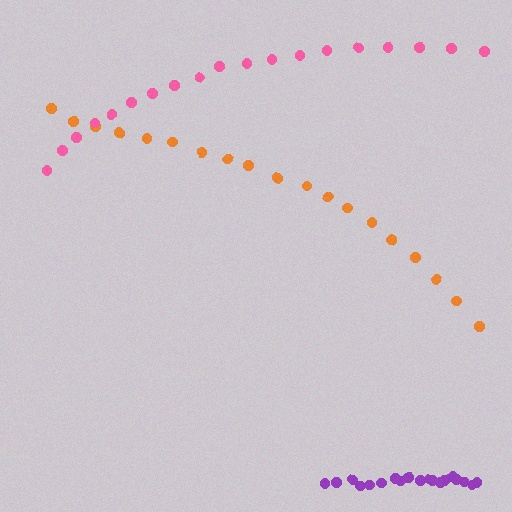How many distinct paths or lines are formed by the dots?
There are 3 distinct paths.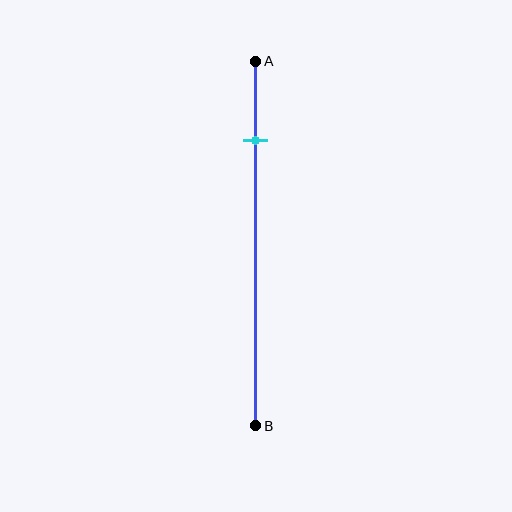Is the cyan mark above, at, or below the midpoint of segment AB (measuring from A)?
The cyan mark is above the midpoint of segment AB.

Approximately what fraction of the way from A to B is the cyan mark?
The cyan mark is approximately 20% of the way from A to B.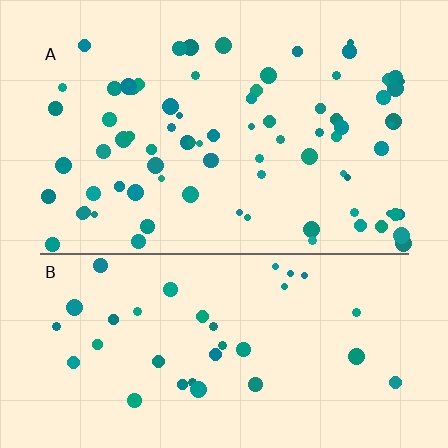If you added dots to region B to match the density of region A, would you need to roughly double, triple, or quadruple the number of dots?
Approximately double.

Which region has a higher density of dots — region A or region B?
A (the top).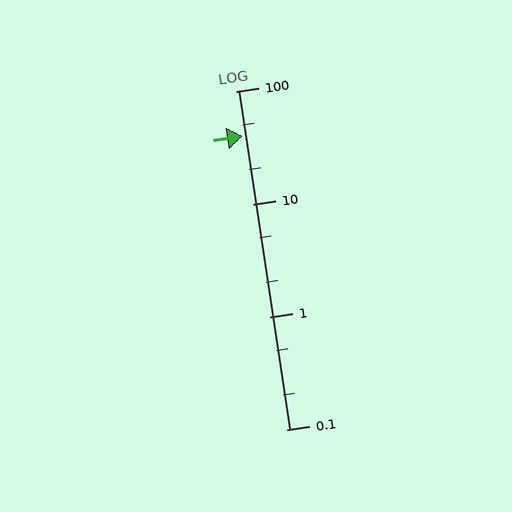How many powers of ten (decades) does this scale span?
The scale spans 3 decades, from 0.1 to 100.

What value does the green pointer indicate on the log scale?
The pointer indicates approximately 40.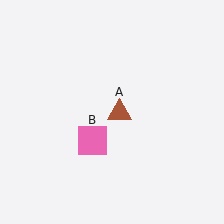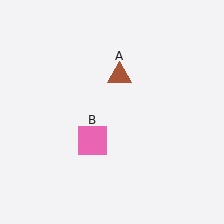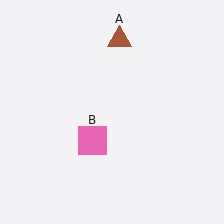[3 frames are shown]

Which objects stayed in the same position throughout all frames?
Pink square (object B) remained stationary.